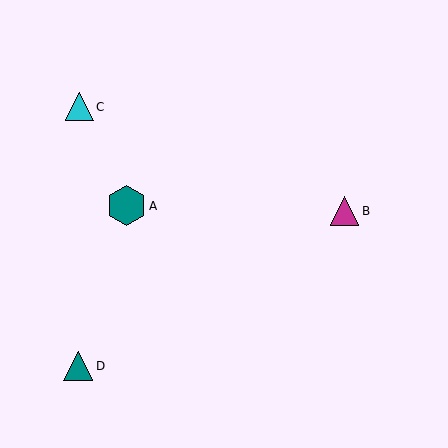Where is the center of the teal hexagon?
The center of the teal hexagon is at (126, 206).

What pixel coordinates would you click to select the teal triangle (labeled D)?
Click at (78, 366) to select the teal triangle D.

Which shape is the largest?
The teal hexagon (labeled A) is the largest.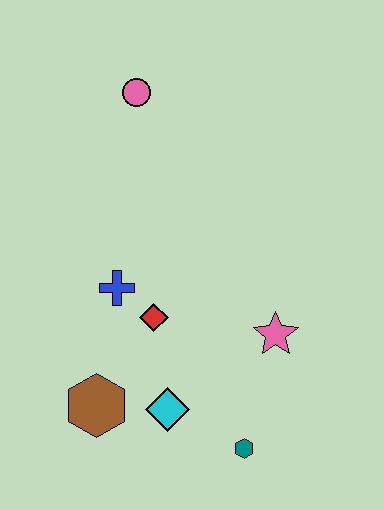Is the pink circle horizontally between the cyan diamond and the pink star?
No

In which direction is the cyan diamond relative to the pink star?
The cyan diamond is to the left of the pink star.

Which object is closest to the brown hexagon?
The cyan diamond is closest to the brown hexagon.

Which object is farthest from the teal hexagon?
The pink circle is farthest from the teal hexagon.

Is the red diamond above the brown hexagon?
Yes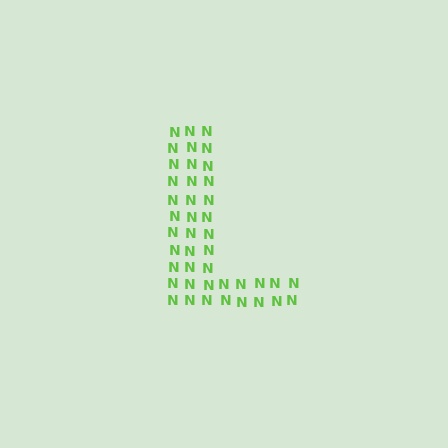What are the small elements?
The small elements are letter N's.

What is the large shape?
The large shape is the letter L.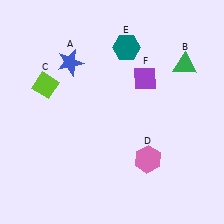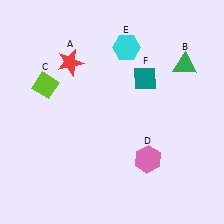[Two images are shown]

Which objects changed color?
A changed from blue to red. E changed from teal to cyan. F changed from purple to teal.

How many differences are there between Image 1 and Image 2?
There are 3 differences between the two images.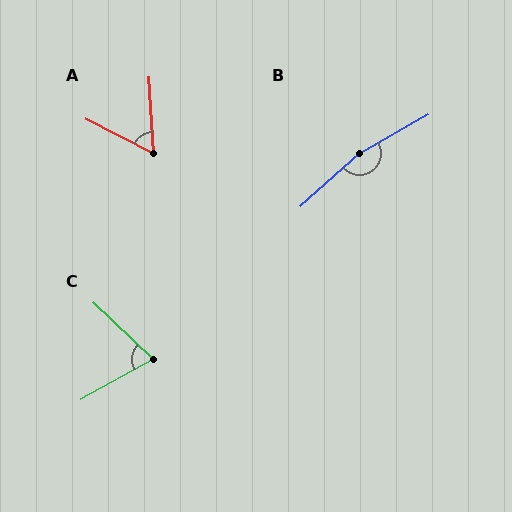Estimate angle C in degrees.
Approximately 73 degrees.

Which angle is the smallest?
A, at approximately 60 degrees.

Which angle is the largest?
B, at approximately 168 degrees.